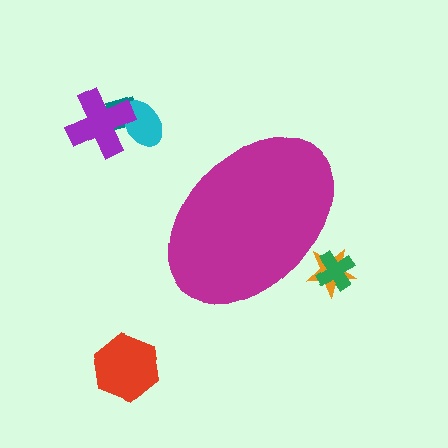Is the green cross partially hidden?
Yes, the green cross is partially hidden behind the magenta ellipse.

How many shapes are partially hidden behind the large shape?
2 shapes are partially hidden.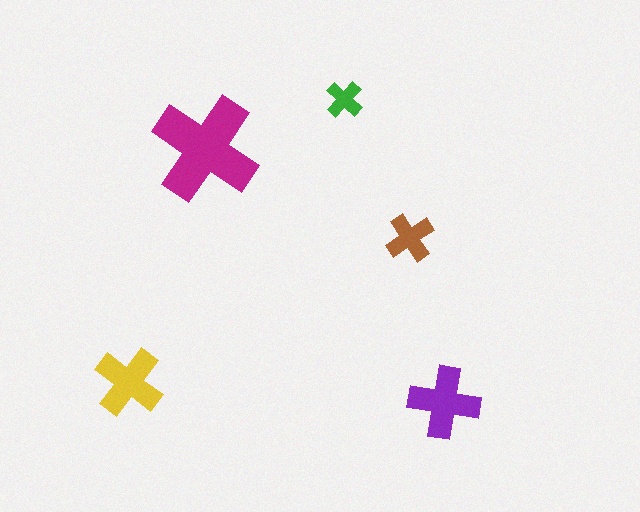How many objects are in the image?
There are 5 objects in the image.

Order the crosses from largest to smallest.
the magenta one, the purple one, the yellow one, the brown one, the green one.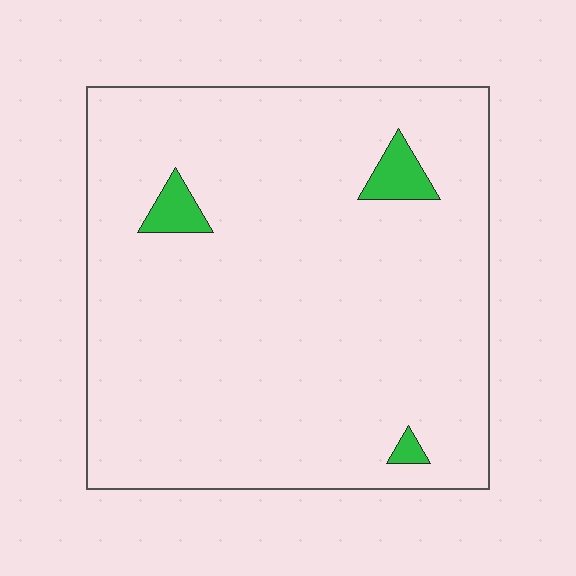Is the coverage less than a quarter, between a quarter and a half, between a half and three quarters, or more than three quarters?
Less than a quarter.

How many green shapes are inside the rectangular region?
3.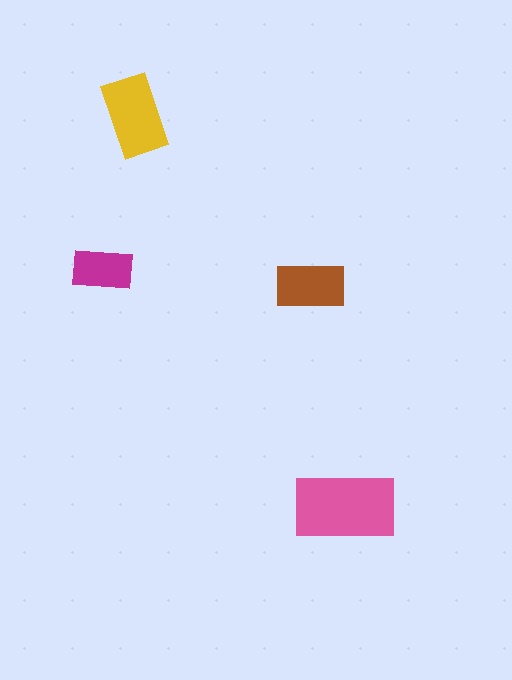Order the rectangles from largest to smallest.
the pink one, the yellow one, the brown one, the magenta one.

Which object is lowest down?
The pink rectangle is bottommost.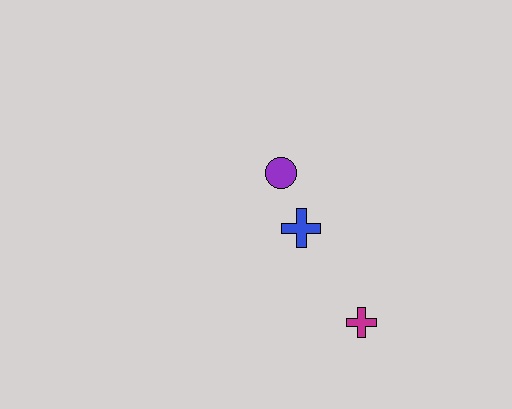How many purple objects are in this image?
There is 1 purple object.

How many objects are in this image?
There are 3 objects.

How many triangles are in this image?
There are no triangles.